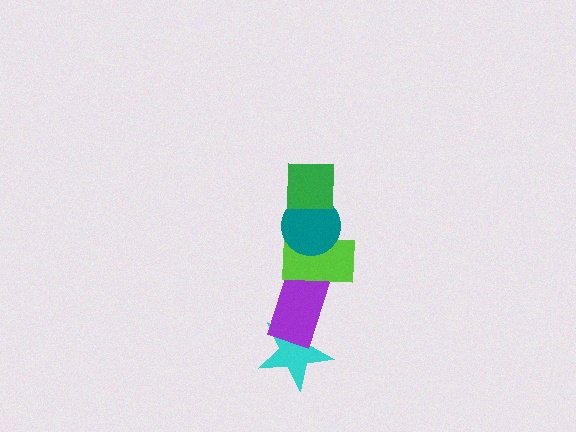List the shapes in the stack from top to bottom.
From top to bottom: the green square, the teal circle, the lime rectangle, the purple rectangle, the cyan star.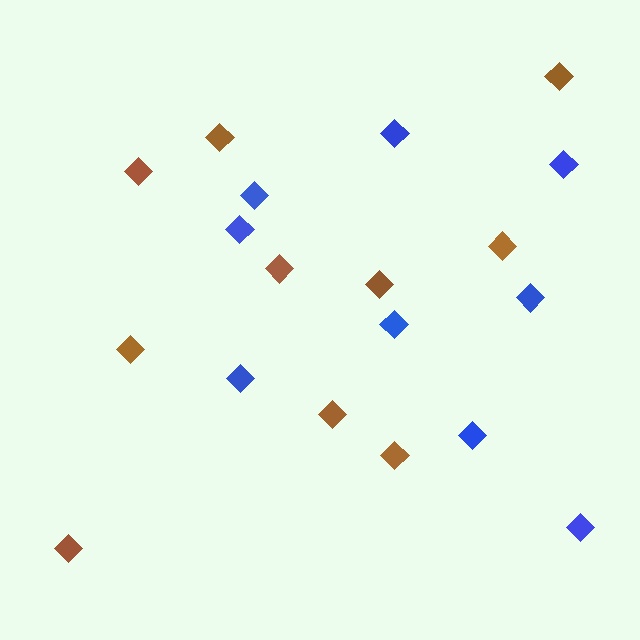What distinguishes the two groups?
There are 2 groups: one group of brown diamonds (10) and one group of blue diamonds (9).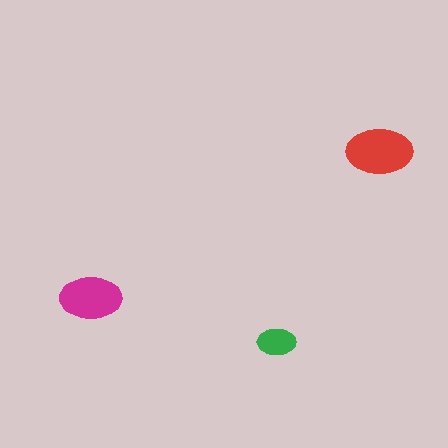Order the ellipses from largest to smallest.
the red one, the magenta one, the green one.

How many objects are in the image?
There are 3 objects in the image.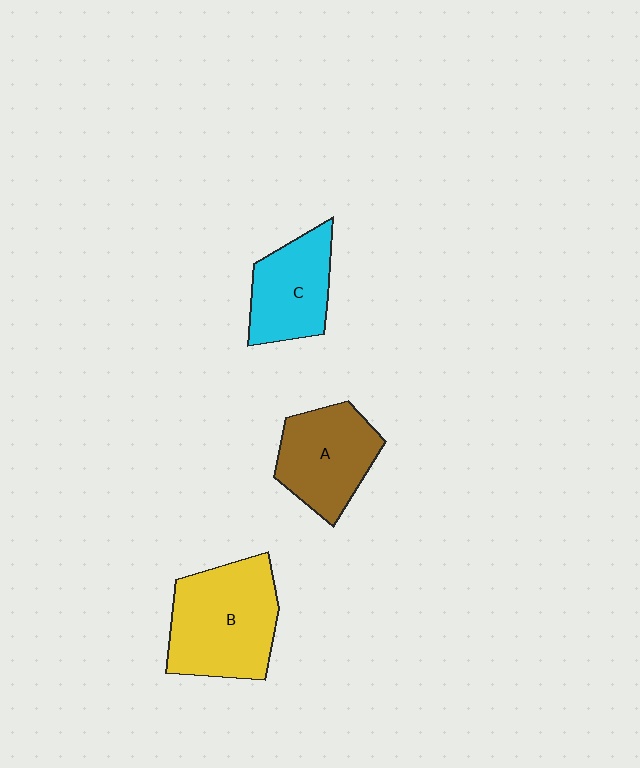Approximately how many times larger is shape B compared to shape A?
Approximately 1.3 times.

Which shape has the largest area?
Shape B (yellow).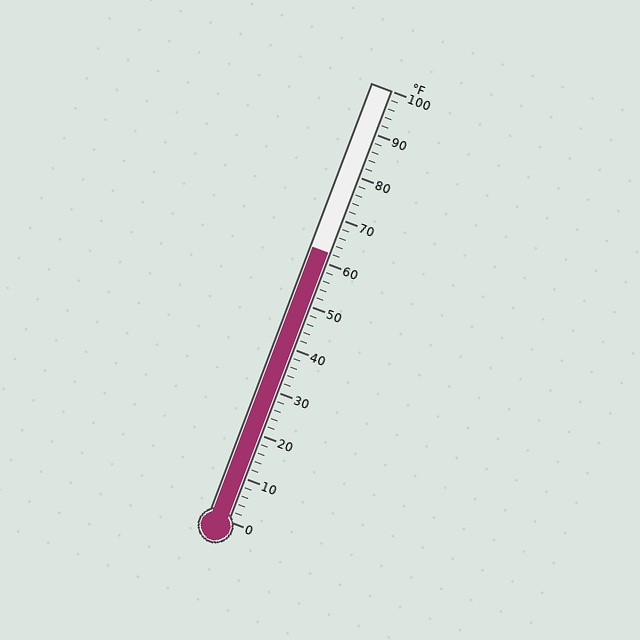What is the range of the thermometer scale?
The thermometer scale ranges from 0°F to 100°F.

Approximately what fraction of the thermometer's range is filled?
The thermometer is filled to approximately 60% of its range.